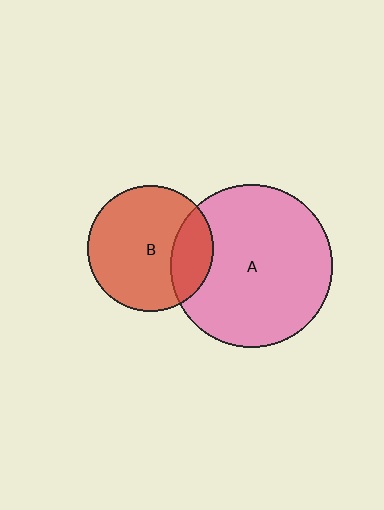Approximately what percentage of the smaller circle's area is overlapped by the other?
Approximately 25%.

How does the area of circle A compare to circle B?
Approximately 1.7 times.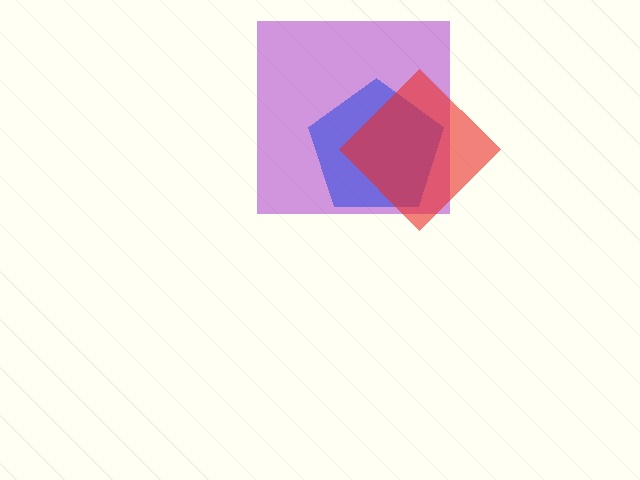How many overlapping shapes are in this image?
There are 3 overlapping shapes in the image.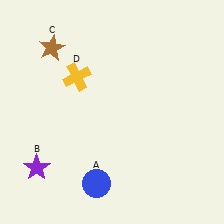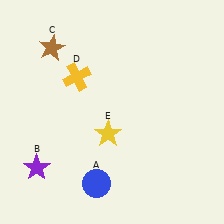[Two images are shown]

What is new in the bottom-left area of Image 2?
A yellow star (E) was added in the bottom-left area of Image 2.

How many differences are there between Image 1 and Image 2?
There is 1 difference between the two images.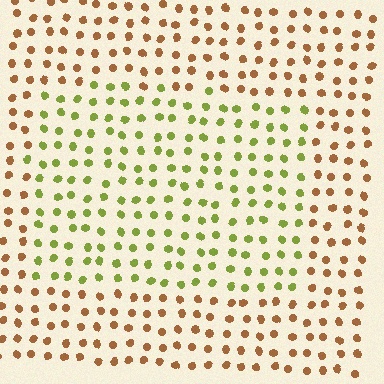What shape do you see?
I see a rectangle.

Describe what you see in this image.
The image is filled with small brown elements in a uniform arrangement. A rectangle-shaped region is visible where the elements are tinted to a slightly different hue, forming a subtle color boundary.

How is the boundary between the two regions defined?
The boundary is defined purely by a slight shift in hue (about 54 degrees). Spacing, size, and orientation are identical on both sides.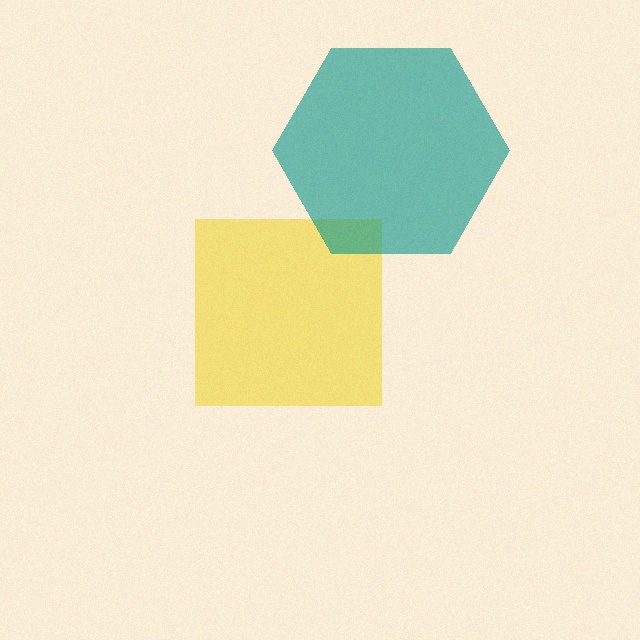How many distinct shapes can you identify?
There are 2 distinct shapes: a yellow square, a teal hexagon.